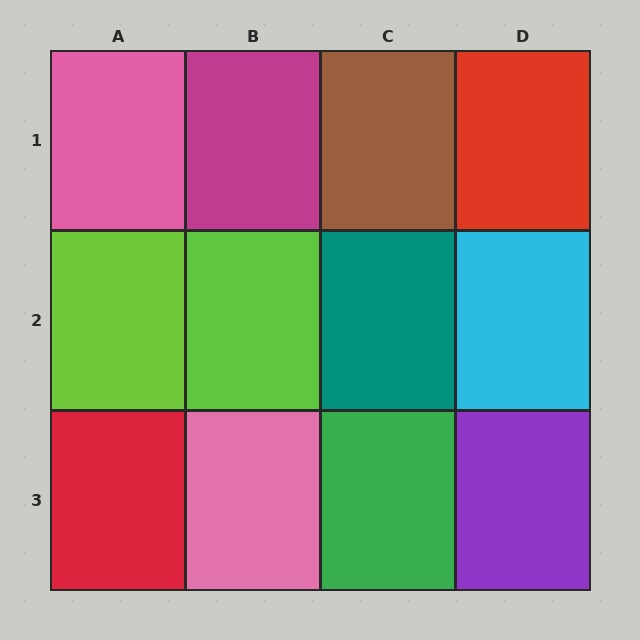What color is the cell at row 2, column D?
Cyan.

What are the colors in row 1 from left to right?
Pink, magenta, brown, red.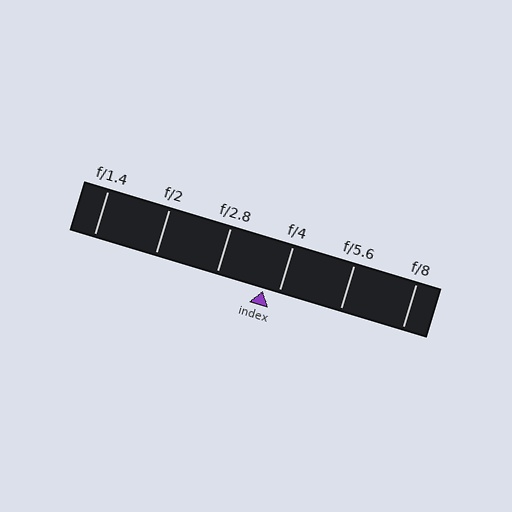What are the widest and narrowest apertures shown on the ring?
The widest aperture shown is f/1.4 and the narrowest is f/8.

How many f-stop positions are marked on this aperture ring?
There are 6 f-stop positions marked.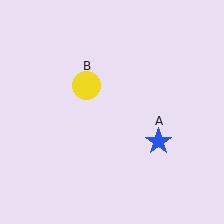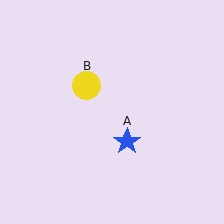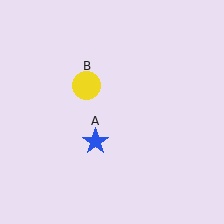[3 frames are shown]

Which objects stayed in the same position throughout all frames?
Yellow circle (object B) remained stationary.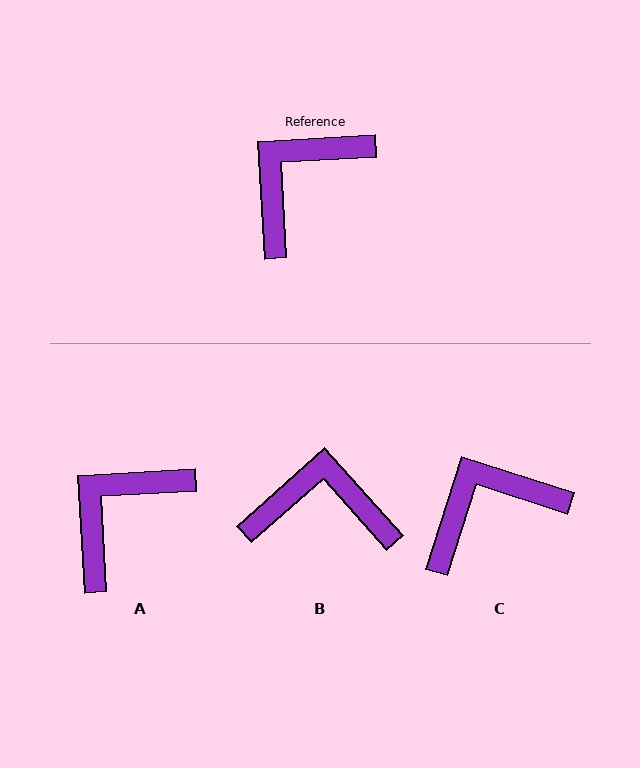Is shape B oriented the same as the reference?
No, it is off by about 52 degrees.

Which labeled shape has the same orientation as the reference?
A.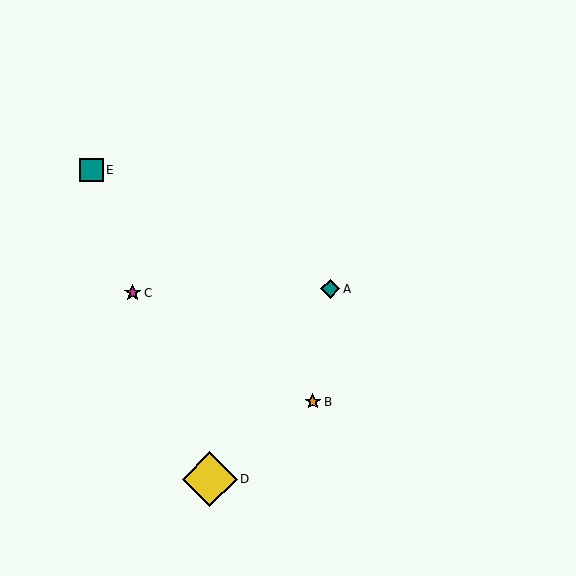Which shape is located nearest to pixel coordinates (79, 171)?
The teal square (labeled E) at (91, 170) is nearest to that location.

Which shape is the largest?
The yellow diamond (labeled D) is the largest.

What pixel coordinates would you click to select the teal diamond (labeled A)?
Click at (330, 289) to select the teal diamond A.